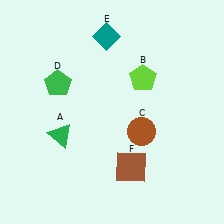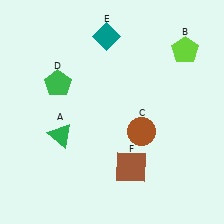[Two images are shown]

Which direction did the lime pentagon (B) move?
The lime pentagon (B) moved right.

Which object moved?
The lime pentagon (B) moved right.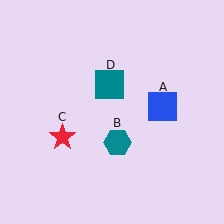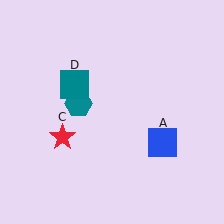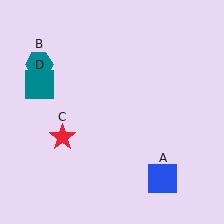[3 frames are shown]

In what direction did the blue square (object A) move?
The blue square (object A) moved down.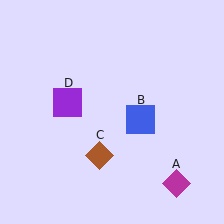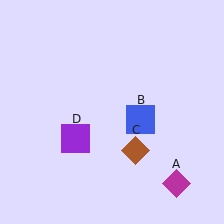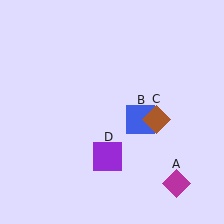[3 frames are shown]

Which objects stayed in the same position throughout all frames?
Magenta diamond (object A) and blue square (object B) remained stationary.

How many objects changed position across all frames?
2 objects changed position: brown diamond (object C), purple square (object D).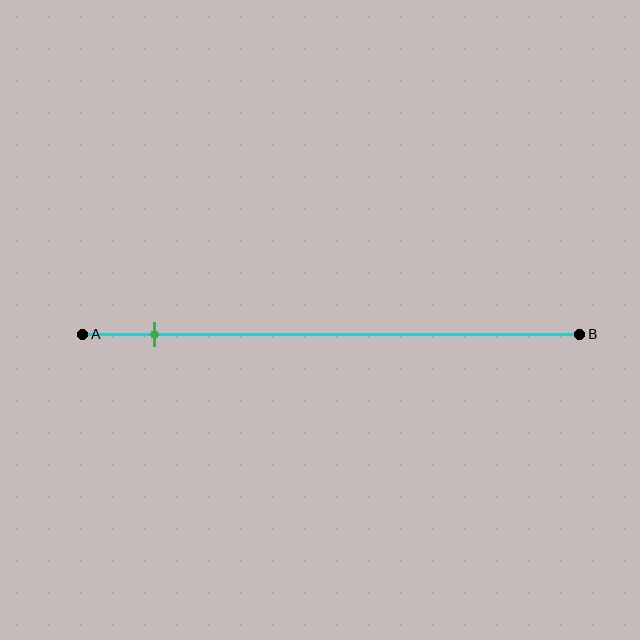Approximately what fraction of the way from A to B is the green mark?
The green mark is approximately 15% of the way from A to B.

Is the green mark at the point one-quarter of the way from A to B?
No, the mark is at about 15% from A, not at the 25% one-quarter point.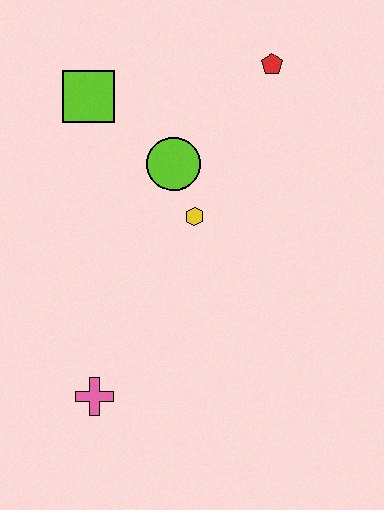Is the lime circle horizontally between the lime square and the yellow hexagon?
Yes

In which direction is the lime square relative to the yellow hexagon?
The lime square is above the yellow hexagon.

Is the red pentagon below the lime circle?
No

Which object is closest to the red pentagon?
The lime circle is closest to the red pentagon.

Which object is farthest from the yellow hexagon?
The pink cross is farthest from the yellow hexagon.